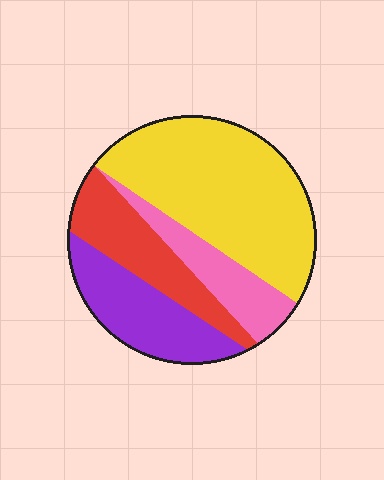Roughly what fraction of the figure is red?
Red covers around 20% of the figure.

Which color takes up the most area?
Yellow, at roughly 45%.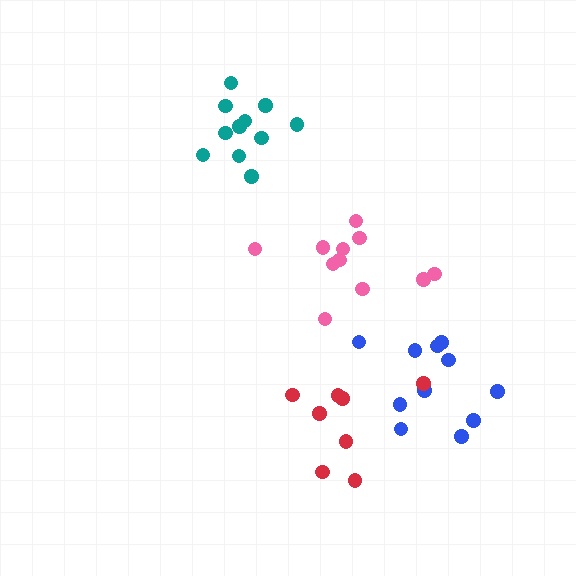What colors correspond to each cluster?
The clusters are colored: blue, red, pink, teal.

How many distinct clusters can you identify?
There are 4 distinct clusters.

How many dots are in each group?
Group 1: 11 dots, Group 2: 8 dots, Group 3: 11 dots, Group 4: 11 dots (41 total).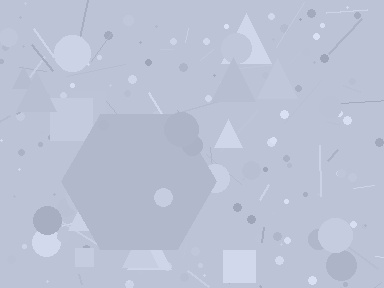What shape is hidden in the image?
A hexagon is hidden in the image.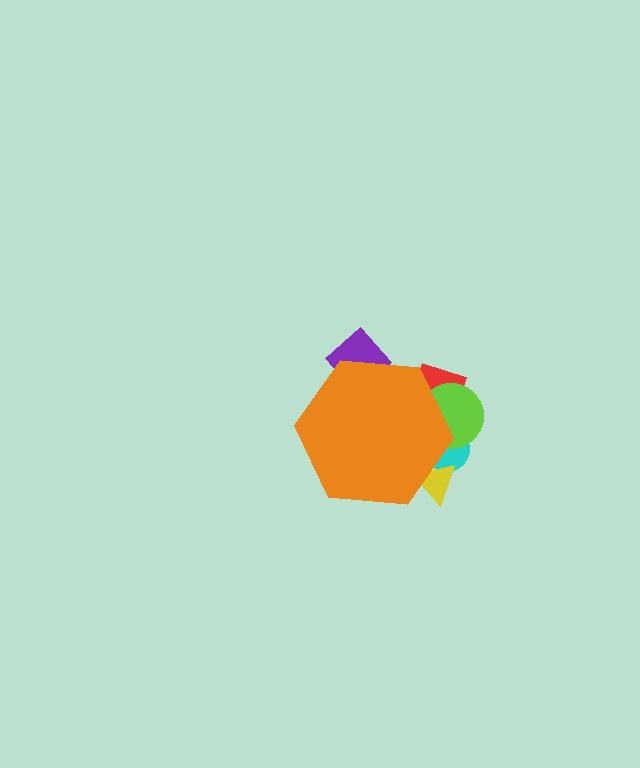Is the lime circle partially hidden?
Yes, the lime circle is partially hidden behind the orange hexagon.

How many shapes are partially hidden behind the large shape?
5 shapes are partially hidden.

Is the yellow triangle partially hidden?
Yes, the yellow triangle is partially hidden behind the orange hexagon.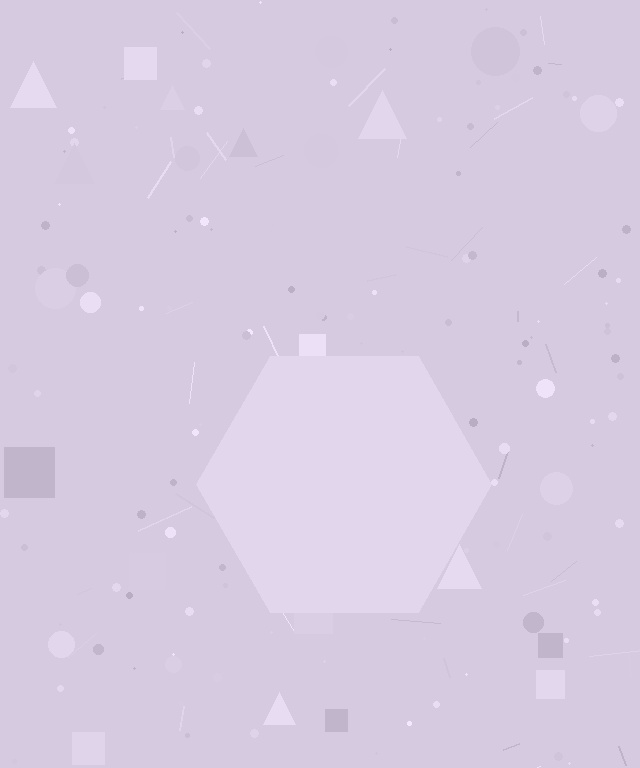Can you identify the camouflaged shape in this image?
The camouflaged shape is a hexagon.